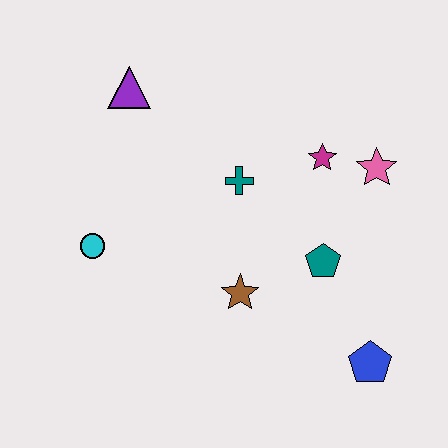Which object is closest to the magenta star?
The pink star is closest to the magenta star.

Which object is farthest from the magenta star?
The cyan circle is farthest from the magenta star.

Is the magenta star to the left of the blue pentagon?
Yes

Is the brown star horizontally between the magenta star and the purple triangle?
Yes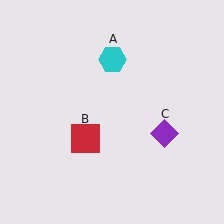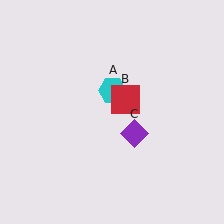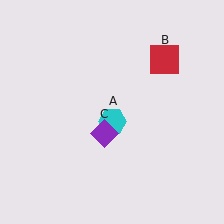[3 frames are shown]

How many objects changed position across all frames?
3 objects changed position: cyan hexagon (object A), red square (object B), purple diamond (object C).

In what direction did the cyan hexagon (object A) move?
The cyan hexagon (object A) moved down.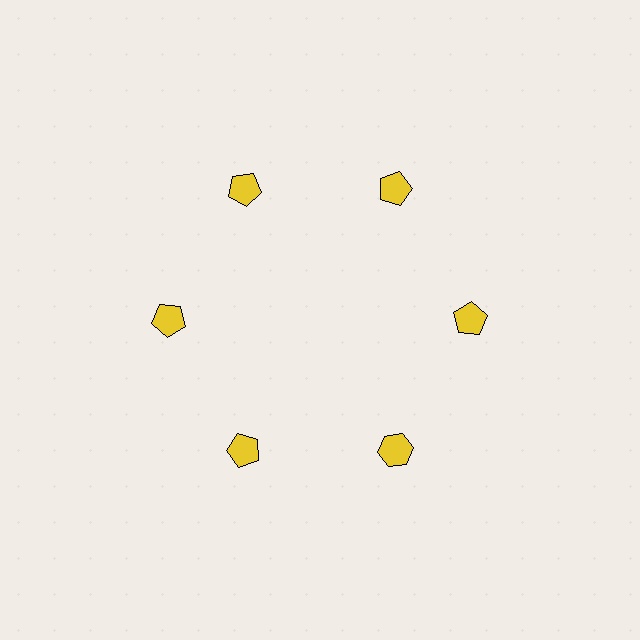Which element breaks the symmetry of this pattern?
The yellow hexagon at roughly the 5 o'clock position breaks the symmetry. All other shapes are yellow pentagons.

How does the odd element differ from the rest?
It has a different shape: hexagon instead of pentagon.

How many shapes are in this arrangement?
There are 6 shapes arranged in a ring pattern.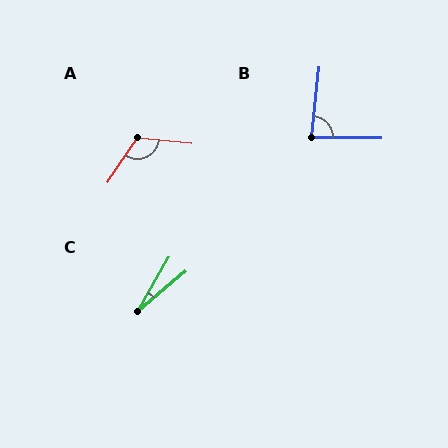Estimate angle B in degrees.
Approximately 84 degrees.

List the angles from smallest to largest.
C (20°), B (84°), A (119°).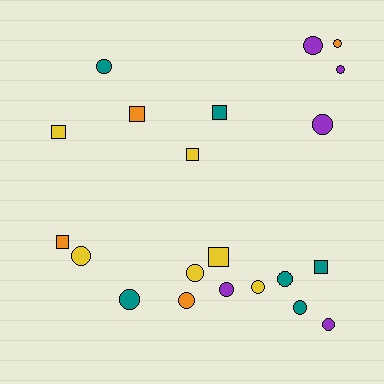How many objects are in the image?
There are 21 objects.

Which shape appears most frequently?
Circle, with 14 objects.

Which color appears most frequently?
Yellow, with 6 objects.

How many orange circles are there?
There are 2 orange circles.